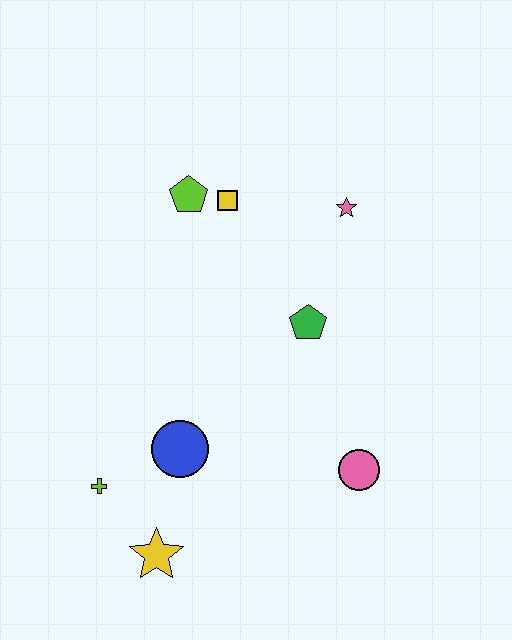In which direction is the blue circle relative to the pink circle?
The blue circle is to the left of the pink circle.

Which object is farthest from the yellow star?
The pink star is farthest from the yellow star.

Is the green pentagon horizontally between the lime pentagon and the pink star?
Yes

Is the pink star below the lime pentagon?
Yes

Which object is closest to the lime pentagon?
The yellow square is closest to the lime pentagon.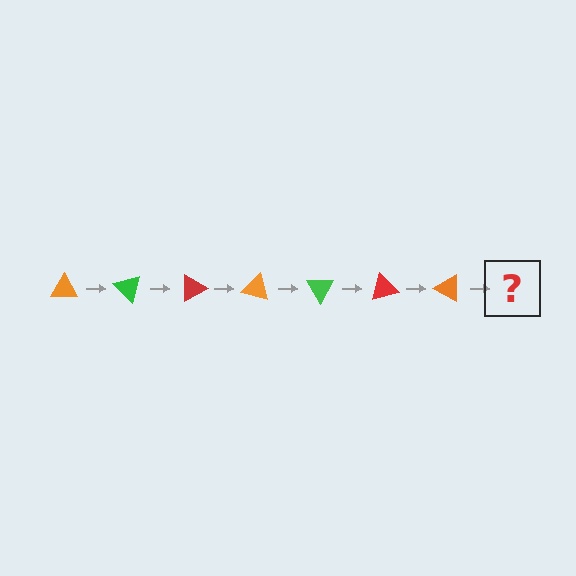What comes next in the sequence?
The next element should be a green triangle, rotated 315 degrees from the start.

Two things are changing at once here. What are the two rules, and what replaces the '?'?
The two rules are that it rotates 45 degrees each step and the color cycles through orange, green, and red. The '?' should be a green triangle, rotated 315 degrees from the start.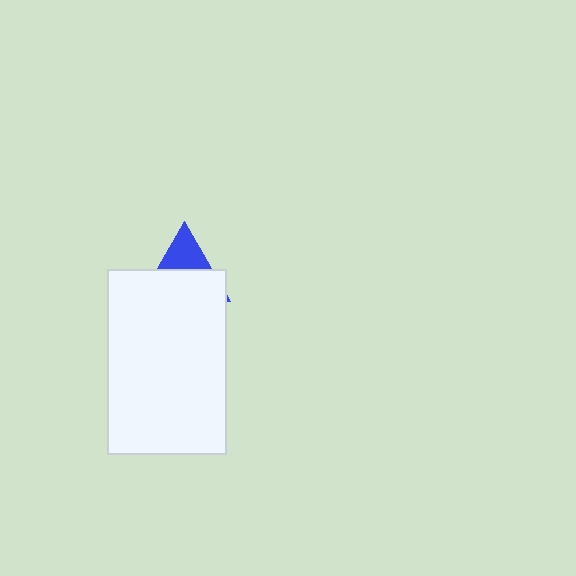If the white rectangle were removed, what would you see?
You would see the complete blue triangle.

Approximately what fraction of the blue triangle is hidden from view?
Roughly 63% of the blue triangle is hidden behind the white rectangle.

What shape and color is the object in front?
The object in front is a white rectangle.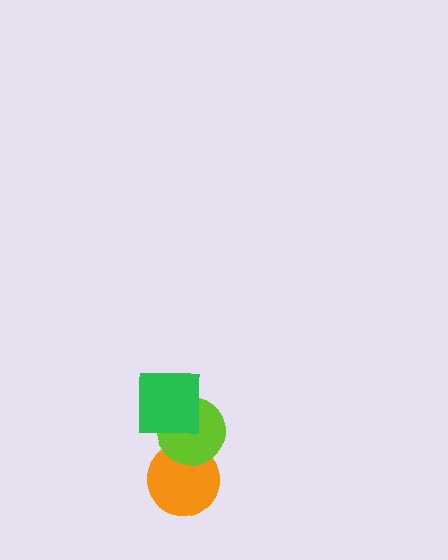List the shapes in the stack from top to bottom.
From top to bottom: the green square, the lime circle, the orange circle.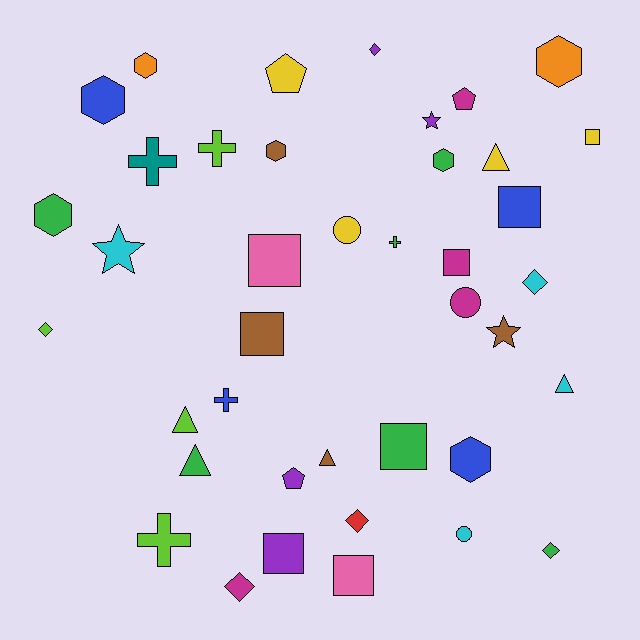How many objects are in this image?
There are 40 objects.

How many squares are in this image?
There are 8 squares.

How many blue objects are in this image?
There are 4 blue objects.